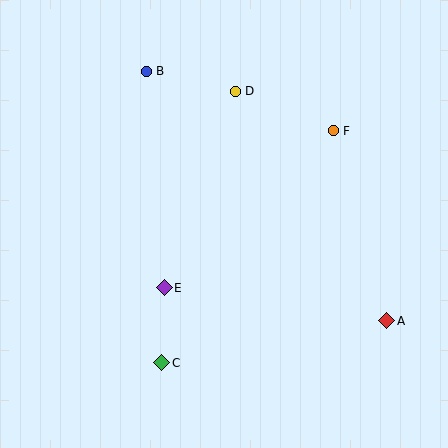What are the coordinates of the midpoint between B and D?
The midpoint between B and D is at (191, 81).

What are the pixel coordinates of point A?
Point A is at (387, 321).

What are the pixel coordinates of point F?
Point F is at (333, 131).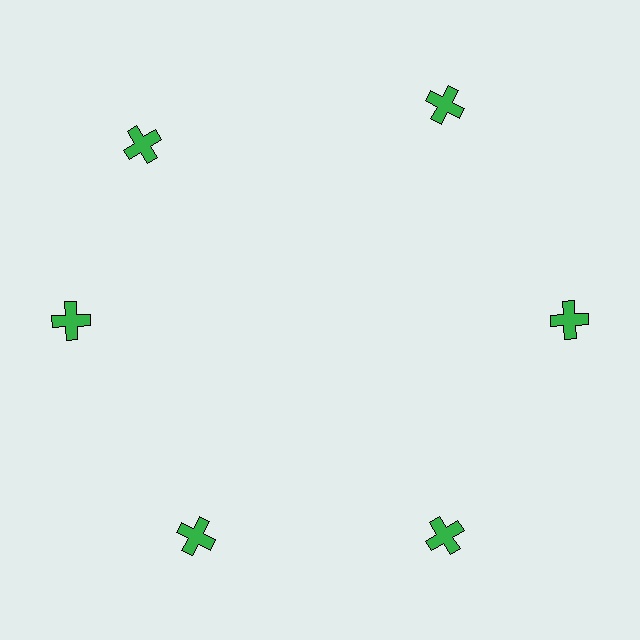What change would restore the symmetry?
The symmetry would be restored by rotating it back into even spacing with its neighbors so that all 6 crosses sit at equal angles and equal distance from the center.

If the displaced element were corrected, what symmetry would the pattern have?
It would have 6-fold rotational symmetry — the pattern would map onto itself every 60 degrees.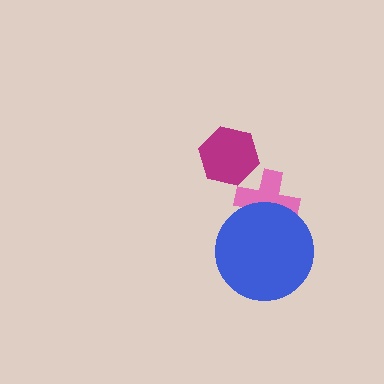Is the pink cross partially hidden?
Yes, it is partially covered by another shape.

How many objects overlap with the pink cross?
1 object overlaps with the pink cross.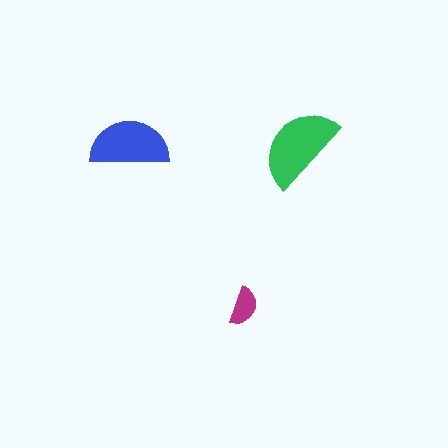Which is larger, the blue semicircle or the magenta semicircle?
The blue one.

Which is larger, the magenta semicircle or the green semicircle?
The green one.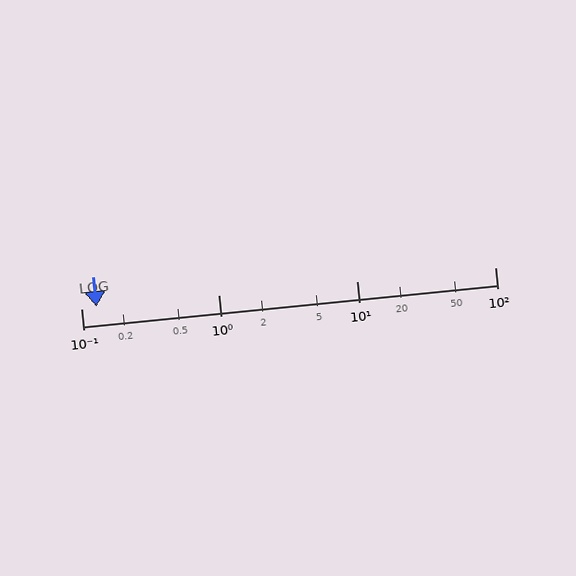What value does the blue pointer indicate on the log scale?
The pointer indicates approximately 0.13.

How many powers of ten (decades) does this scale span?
The scale spans 3 decades, from 0.1 to 100.